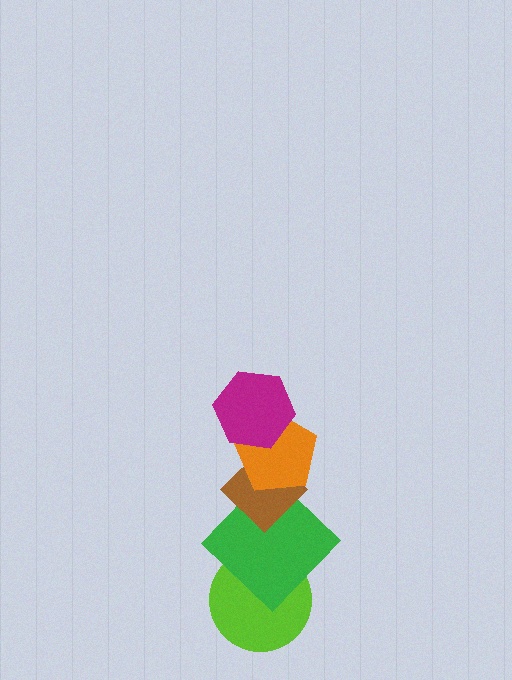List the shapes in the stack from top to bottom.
From top to bottom: the magenta hexagon, the orange pentagon, the brown diamond, the green diamond, the lime circle.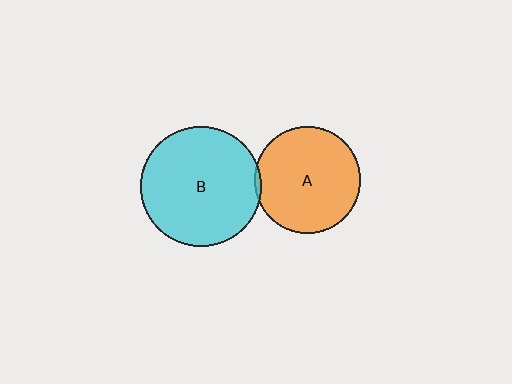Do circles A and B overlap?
Yes.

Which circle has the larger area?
Circle B (cyan).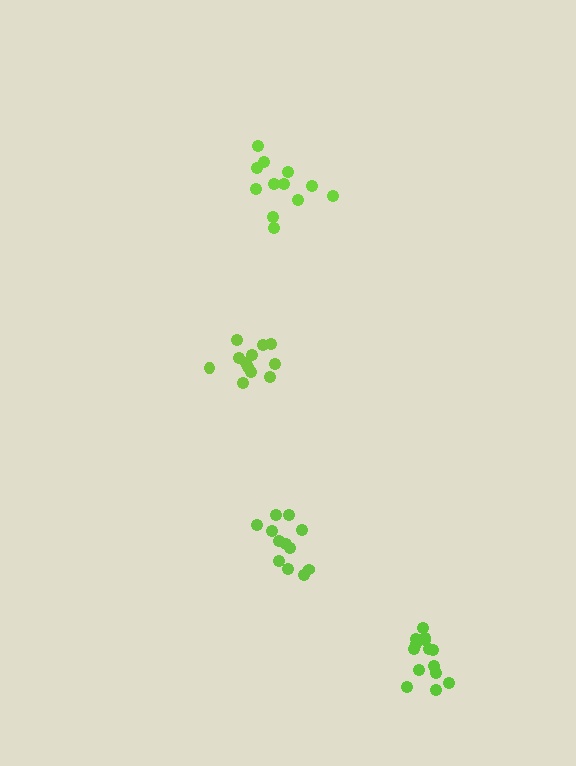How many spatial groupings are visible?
There are 4 spatial groupings.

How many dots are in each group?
Group 1: 12 dots, Group 2: 12 dots, Group 3: 12 dots, Group 4: 14 dots (50 total).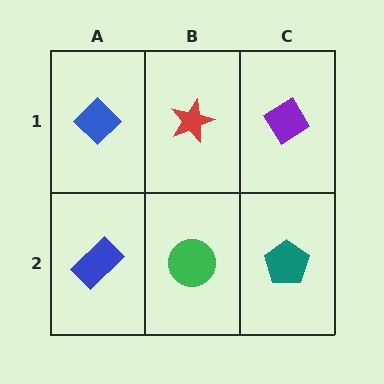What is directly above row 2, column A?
A blue diamond.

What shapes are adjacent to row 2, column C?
A purple diamond (row 1, column C), a green circle (row 2, column B).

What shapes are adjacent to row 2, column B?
A red star (row 1, column B), a blue rectangle (row 2, column A), a teal pentagon (row 2, column C).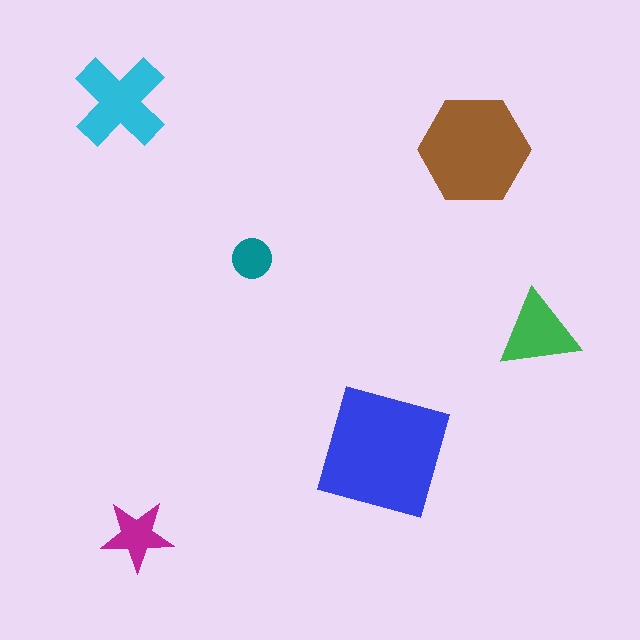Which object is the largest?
The blue square.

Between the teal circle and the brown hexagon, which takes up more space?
The brown hexagon.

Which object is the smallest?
The teal circle.